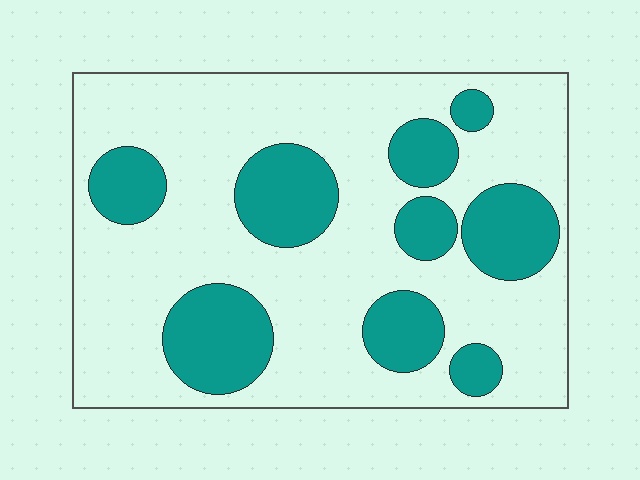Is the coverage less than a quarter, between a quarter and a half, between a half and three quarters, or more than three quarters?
Between a quarter and a half.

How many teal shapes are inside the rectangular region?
9.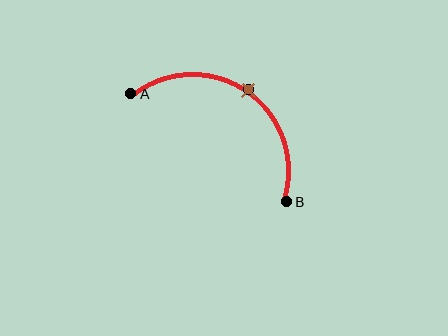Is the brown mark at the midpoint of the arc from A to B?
Yes. The brown mark lies on the arc at equal arc-length from both A and B — it is the arc midpoint.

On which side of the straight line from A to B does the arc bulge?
The arc bulges above and to the right of the straight line connecting A and B.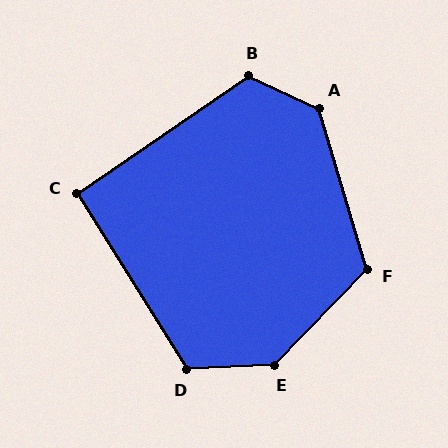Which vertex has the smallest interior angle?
C, at approximately 93 degrees.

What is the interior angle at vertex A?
Approximately 131 degrees (obtuse).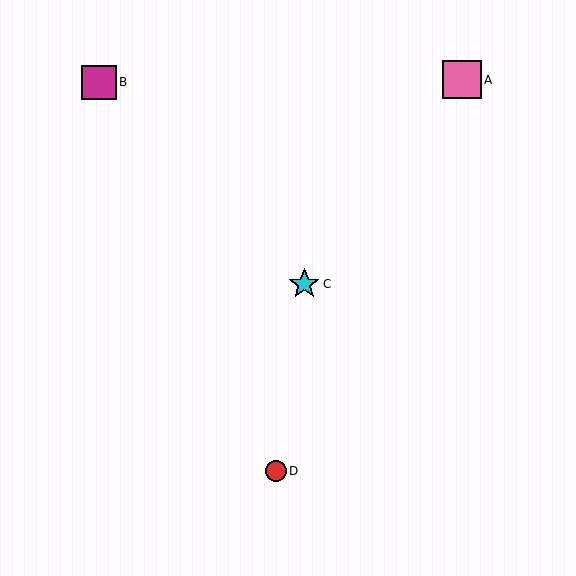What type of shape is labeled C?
Shape C is a cyan star.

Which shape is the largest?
The pink square (labeled A) is the largest.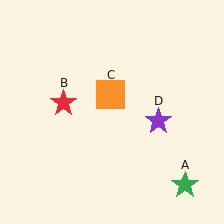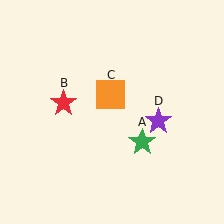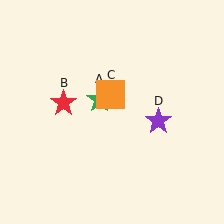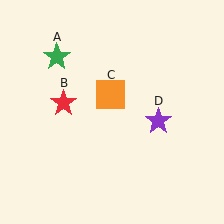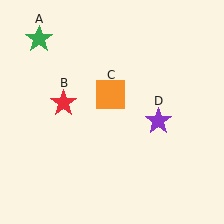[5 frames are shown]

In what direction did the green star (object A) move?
The green star (object A) moved up and to the left.